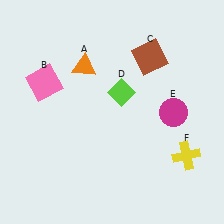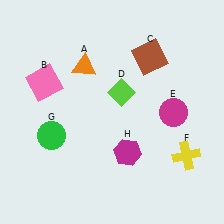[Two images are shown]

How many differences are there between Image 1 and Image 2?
There are 2 differences between the two images.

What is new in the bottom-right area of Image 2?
A magenta hexagon (H) was added in the bottom-right area of Image 2.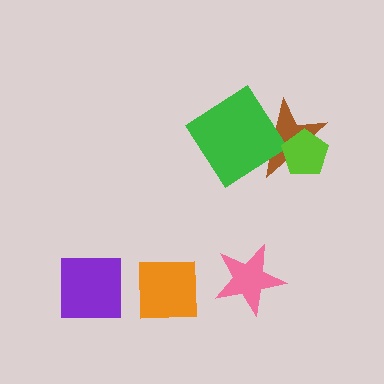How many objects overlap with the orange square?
0 objects overlap with the orange square.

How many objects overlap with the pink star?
0 objects overlap with the pink star.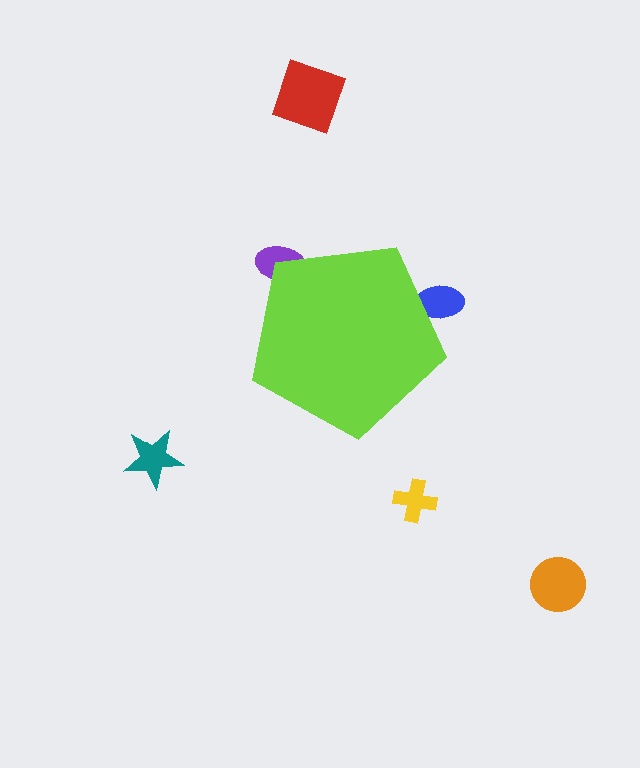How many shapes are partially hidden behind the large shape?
2 shapes are partially hidden.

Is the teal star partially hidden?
No, the teal star is fully visible.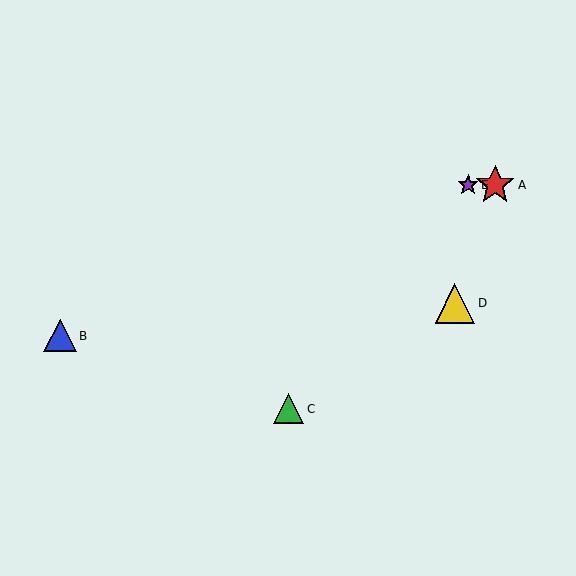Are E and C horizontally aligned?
No, E is at y≈185 and C is at y≈409.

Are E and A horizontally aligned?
Yes, both are at y≈185.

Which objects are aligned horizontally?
Objects A, E are aligned horizontally.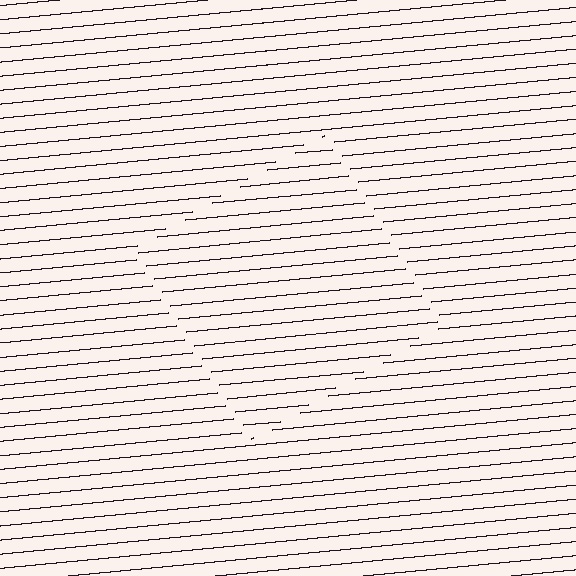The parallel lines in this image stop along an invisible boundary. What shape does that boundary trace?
An illusory square. The interior of the shape contains the same grating, shifted by half a period — the contour is defined by the phase discontinuity where line-ends from the inner and outer gratings abut.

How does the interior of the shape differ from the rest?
The interior of the shape contains the same grating, shifted by half a period — the contour is defined by the phase discontinuity where line-ends from the inner and outer gratings abut.